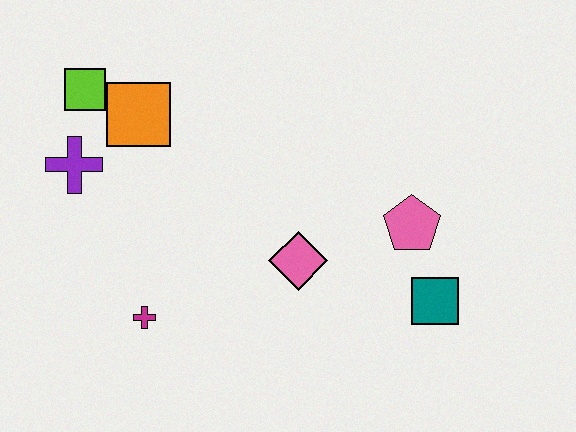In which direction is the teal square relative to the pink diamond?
The teal square is to the right of the pink diamond.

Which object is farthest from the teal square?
The lime square is farthest from the teal square.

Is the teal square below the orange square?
Yes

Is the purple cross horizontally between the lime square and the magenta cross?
No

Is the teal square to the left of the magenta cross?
No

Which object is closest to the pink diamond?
The pink pentagon is closest to the pink diamond.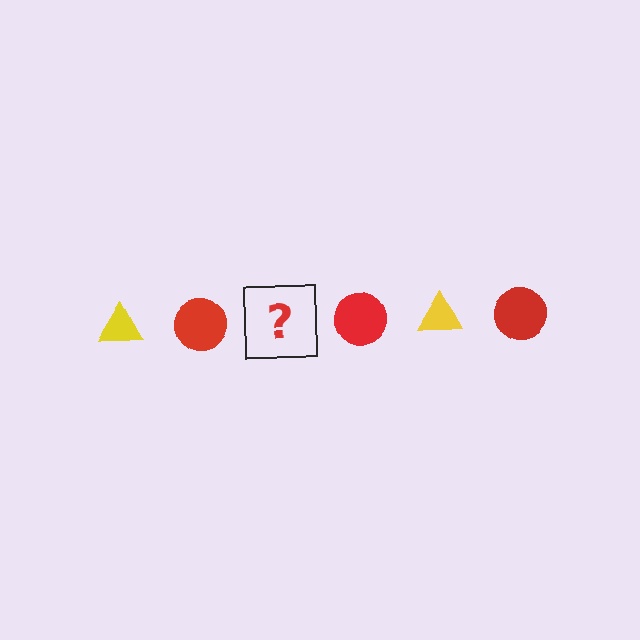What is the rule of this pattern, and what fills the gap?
The rule is that the pattern alternates between yellow triangle and red circle. The gap should be filled with a yellow triangle.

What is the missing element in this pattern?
The missing element is a yellow triangle.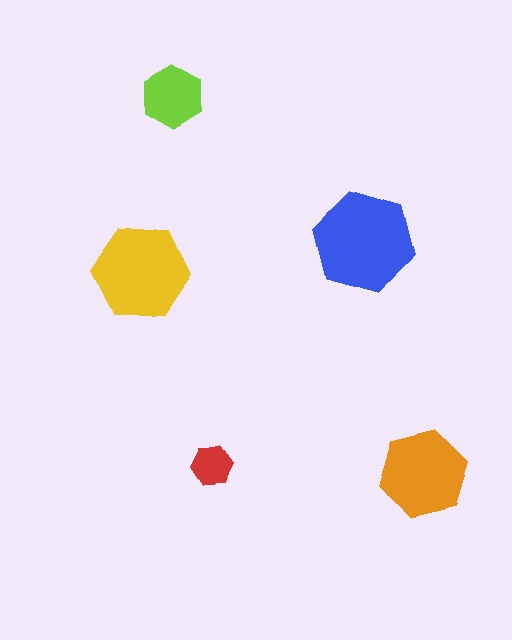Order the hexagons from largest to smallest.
the blue one, the yellow one, the orange one, the lime one, the red one.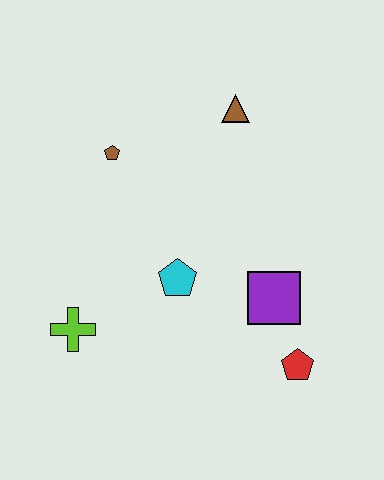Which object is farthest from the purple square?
The brown pentagon is farthest from the purple square.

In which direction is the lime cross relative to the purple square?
The lime cross is to the left of the purple square.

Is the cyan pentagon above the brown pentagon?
No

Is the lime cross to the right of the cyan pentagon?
No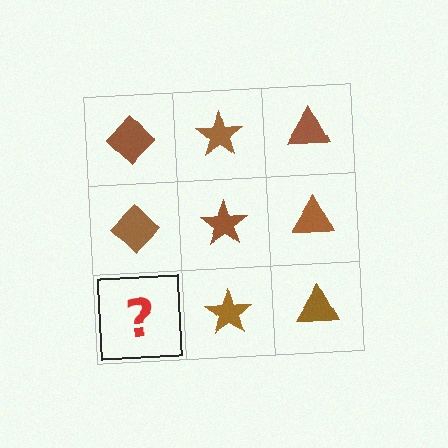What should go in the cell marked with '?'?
The missing cell should contain a brown diamond.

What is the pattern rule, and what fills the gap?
The rule is that each column has a consistent shape. The gap should be filled with a brown diamond.